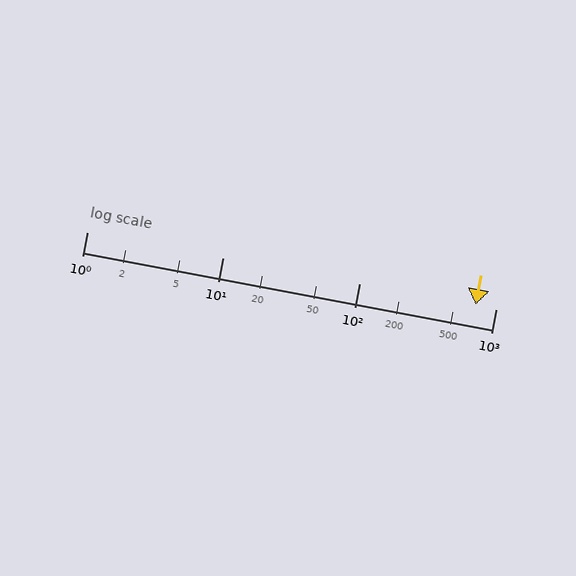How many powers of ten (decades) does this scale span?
The scale spans 3 decades, from 1 to 1000.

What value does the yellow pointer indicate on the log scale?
The pointer indicates approximately 710.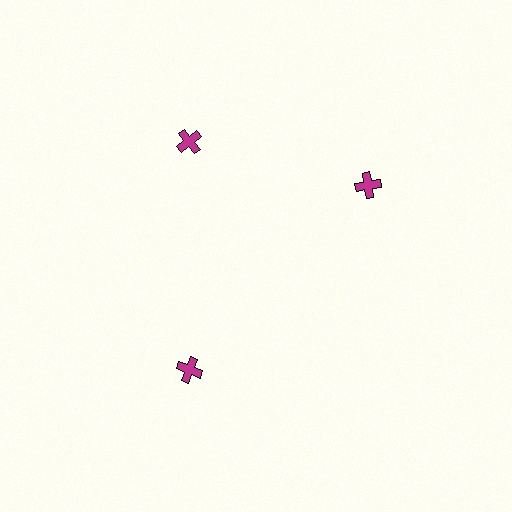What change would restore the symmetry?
The symmetry would be restored by rotating it back into even spacing with its neighbors so that all 3 crosses sit at equal angles and equal distance from the center.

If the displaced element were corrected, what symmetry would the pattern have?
It would have 3-fold rotational symmetry — the pattern would map onto itself every 120 degrees.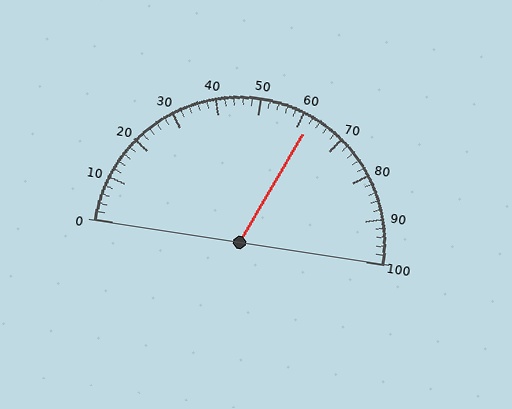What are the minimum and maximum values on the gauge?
The gauge ranges from 0 to 100.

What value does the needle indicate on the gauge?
The needle indicates approximately 62.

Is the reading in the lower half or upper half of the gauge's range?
The reading is in the upper half of the range (0 to 100).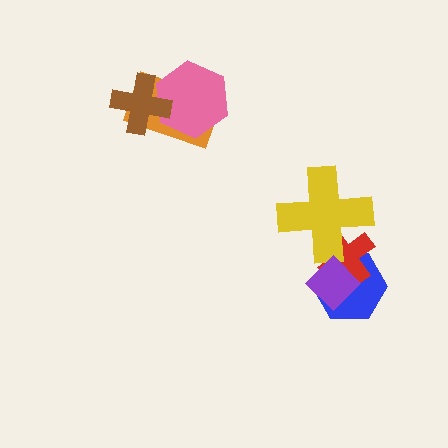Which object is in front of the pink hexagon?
The brown cross is in front of the pink hexagon.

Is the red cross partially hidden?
Yes, it is partially covered by another shape.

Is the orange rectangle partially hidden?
Yes, it is partially covered by another shape.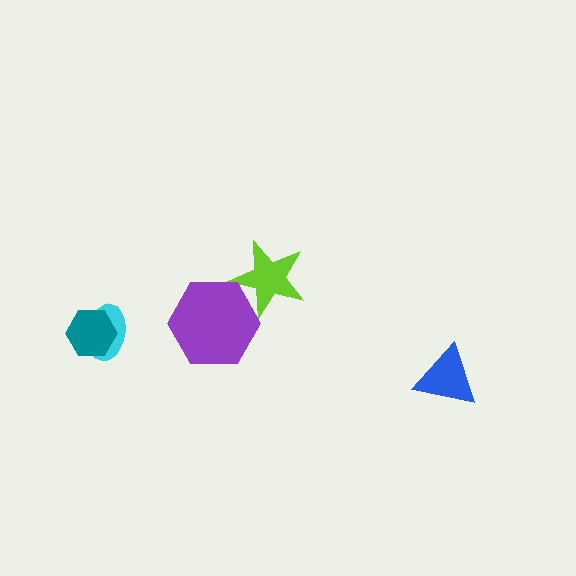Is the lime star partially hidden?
Yes, it is partially covered by another shape.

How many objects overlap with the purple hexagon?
1 object overlaps with the purple hexagon.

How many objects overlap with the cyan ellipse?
1 object overlaps with the cyan ellipse.